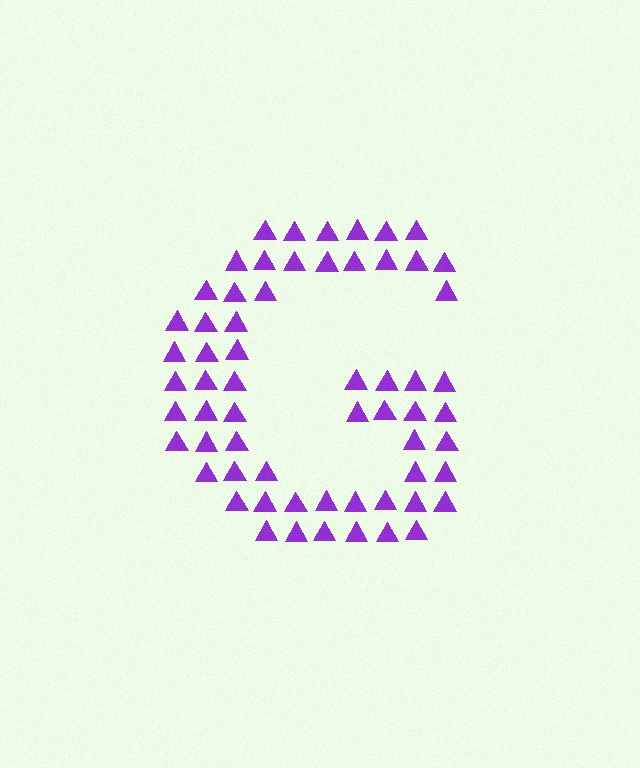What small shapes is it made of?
It is made of small triangles.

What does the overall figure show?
The overall figure shows the letter G.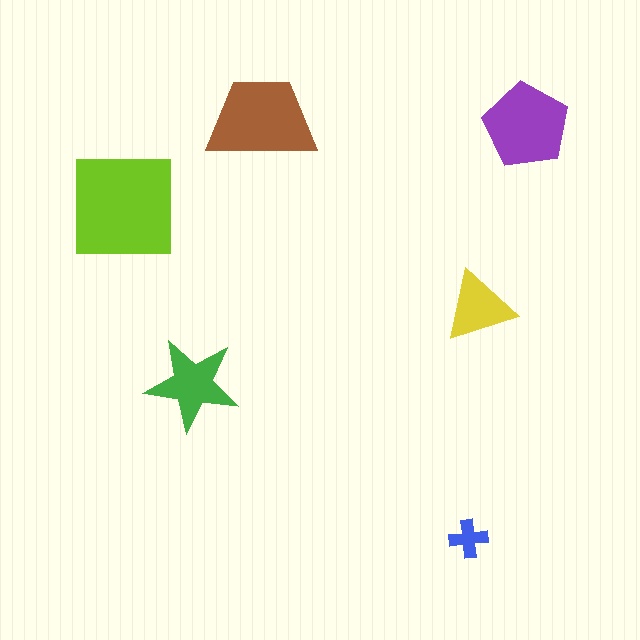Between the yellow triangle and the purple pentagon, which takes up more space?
The purple pentagon.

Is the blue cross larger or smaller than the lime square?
Smaller.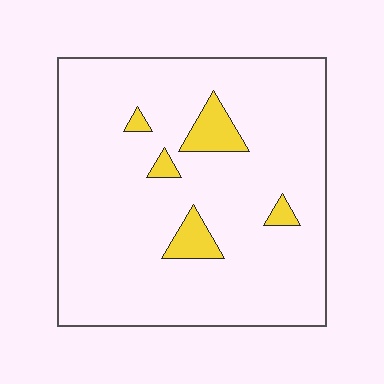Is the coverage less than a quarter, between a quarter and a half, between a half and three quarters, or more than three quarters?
Less than a quarter.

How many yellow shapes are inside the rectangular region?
5.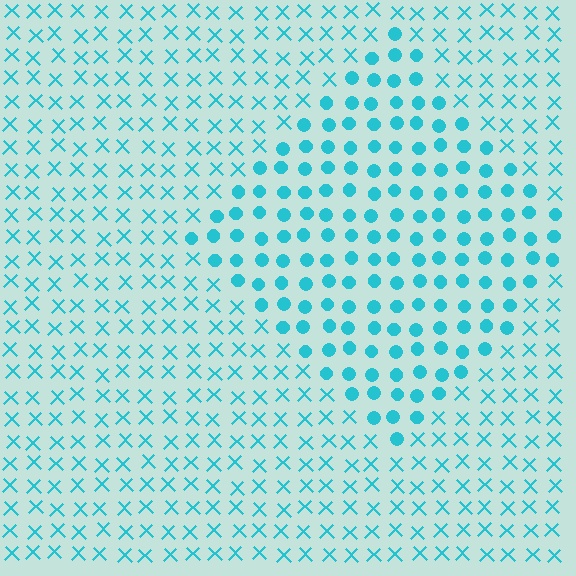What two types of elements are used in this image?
The image uses circles inside the diamond region and X marks outside it.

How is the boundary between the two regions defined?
The boundary is defined by a change in element shape: circles inside vs. X marks outside. All elements share the same color and spacing.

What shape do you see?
I see a diamond.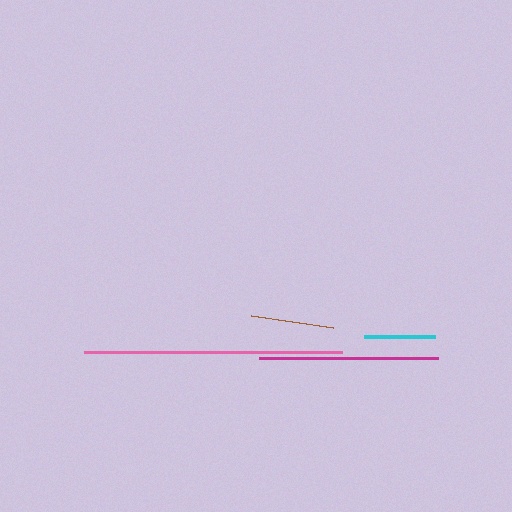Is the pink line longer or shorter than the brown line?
The pink line is longer than the brown line.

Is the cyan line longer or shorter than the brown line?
The brown line is longer than the cyan line.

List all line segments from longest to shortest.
From longest to shortest: pink, magenta, brown, cyan.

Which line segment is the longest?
The pink line is the longest at approximately 258 pixels.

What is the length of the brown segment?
The brown segment is approximately 83 pixels long.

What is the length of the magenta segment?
The magenta segment is approximately 178 pixels long.